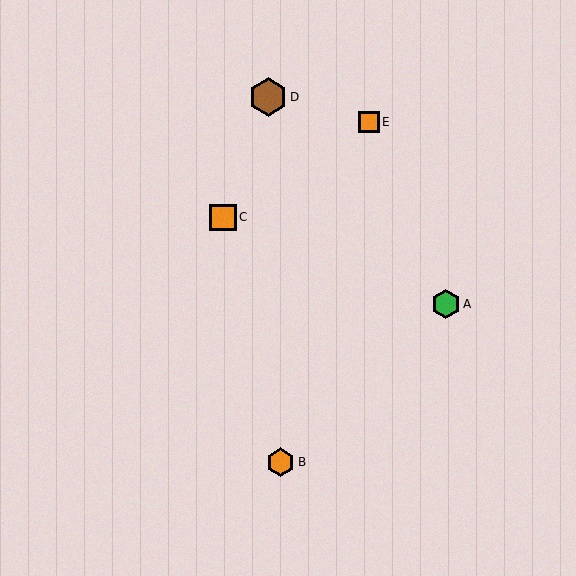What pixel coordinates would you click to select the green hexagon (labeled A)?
Click at (446, 304) to select the green hexagon A.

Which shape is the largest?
The brown hexagon (labeled D) is the largest.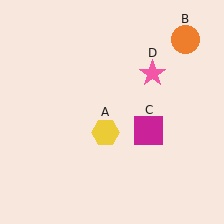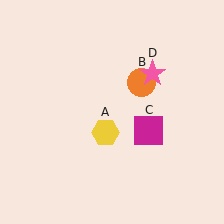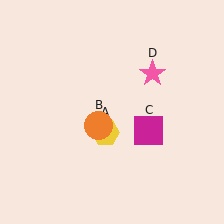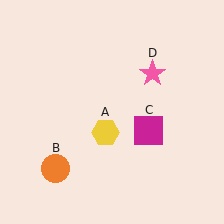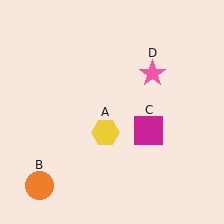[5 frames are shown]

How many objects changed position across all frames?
1 object changed position: orange circle (object B).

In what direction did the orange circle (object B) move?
The orange circle (object B) moved down and to the left.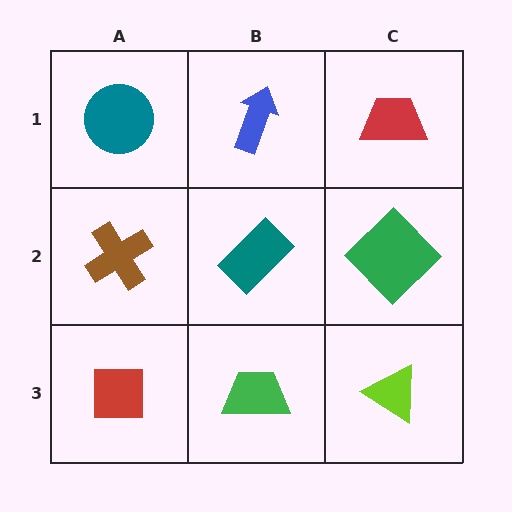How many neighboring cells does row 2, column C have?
3.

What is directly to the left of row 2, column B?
A brown cross.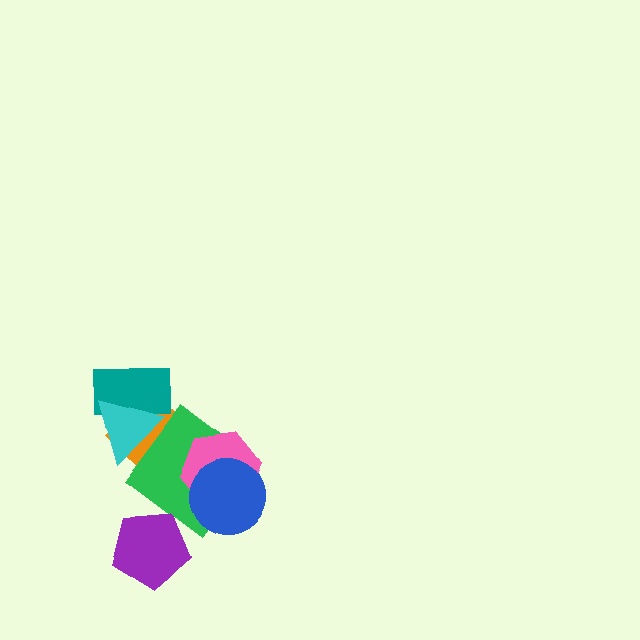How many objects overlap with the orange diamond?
4 objects overlap with the orange diamond.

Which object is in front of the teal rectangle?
The cyan triangle is in front of the teal rectangle.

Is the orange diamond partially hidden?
Yes, it is partially covered by another shape.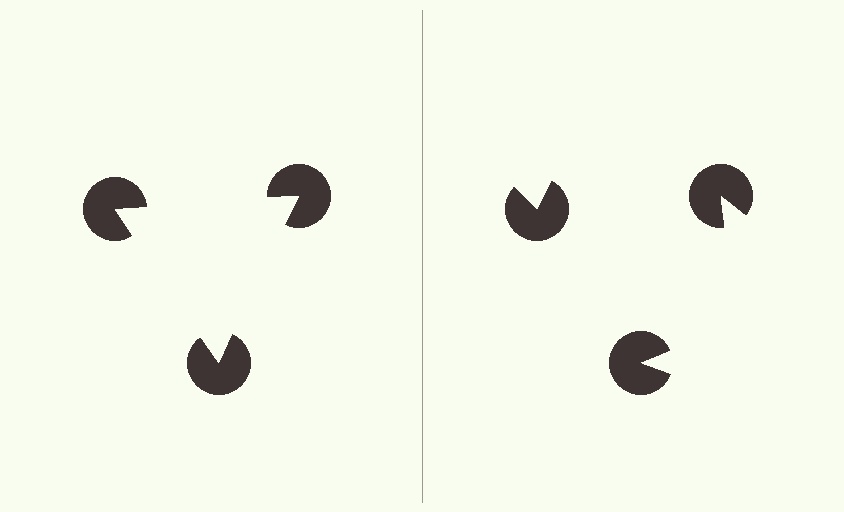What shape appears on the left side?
An illusory triangle.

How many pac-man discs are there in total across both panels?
6 — 3 on each side.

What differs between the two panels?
The pac-man discs are positioned identically on both sides; only the wedge orientations differ. On the left they align to a triangle; on the right they are misaligned.